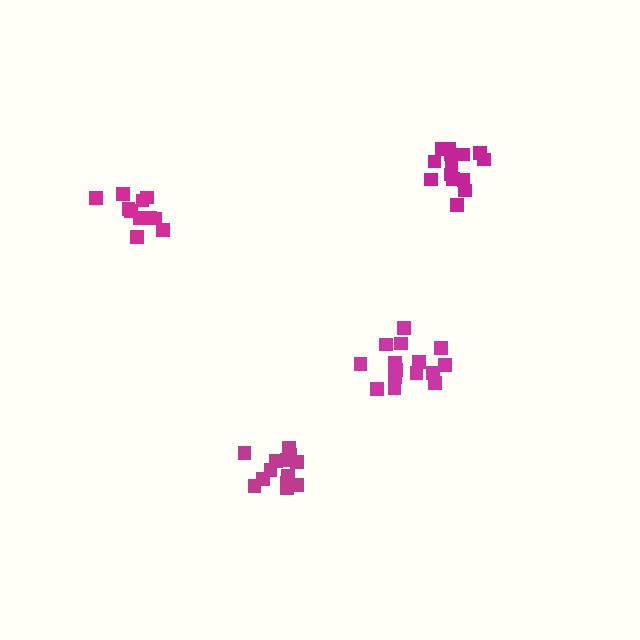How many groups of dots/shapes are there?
There are 4 groups.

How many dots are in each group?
Group 1: 14 dots, Group 2: 15 dots, Group 3: 12 dots, Group 4: 13 dots (54 total).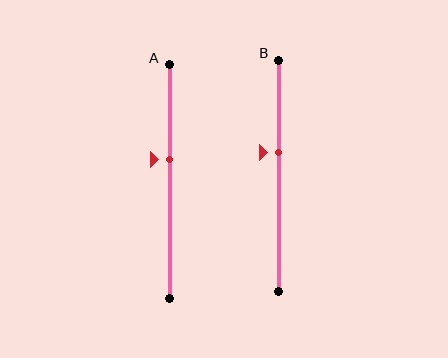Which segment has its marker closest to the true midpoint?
Segment A has its marker closest to the true midpoint.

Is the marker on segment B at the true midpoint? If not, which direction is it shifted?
No, the marker on segment B is shifted upward by about 10% of the segment length.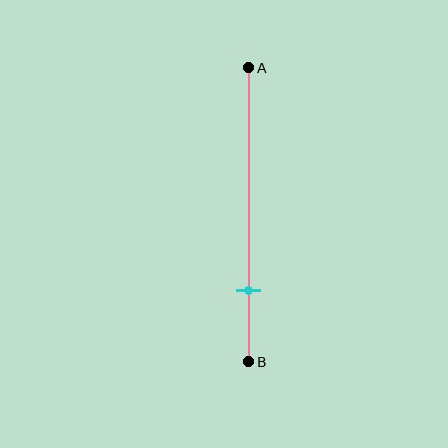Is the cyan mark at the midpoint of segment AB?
No, the mark is at about 75% from A, not at the 50% midpoint.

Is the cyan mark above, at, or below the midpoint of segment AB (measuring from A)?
The cyan mark is below the midpoint of segment AB.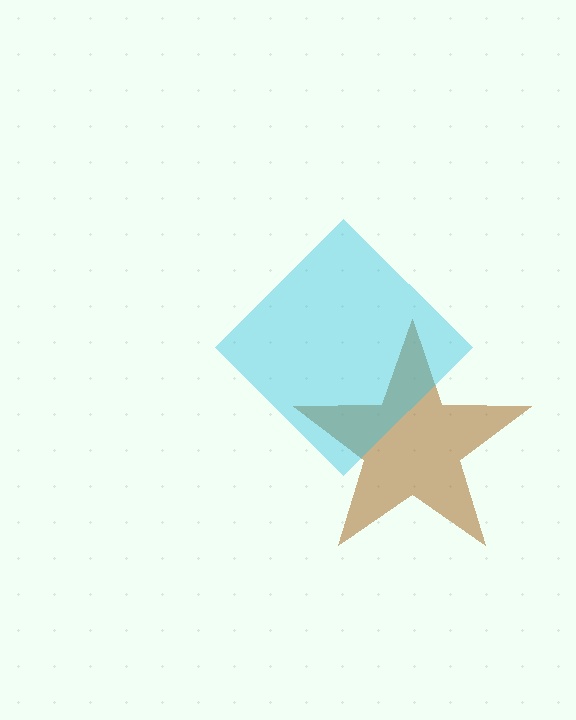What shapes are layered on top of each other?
The layered shapes are: a brown star, a cyan diamond.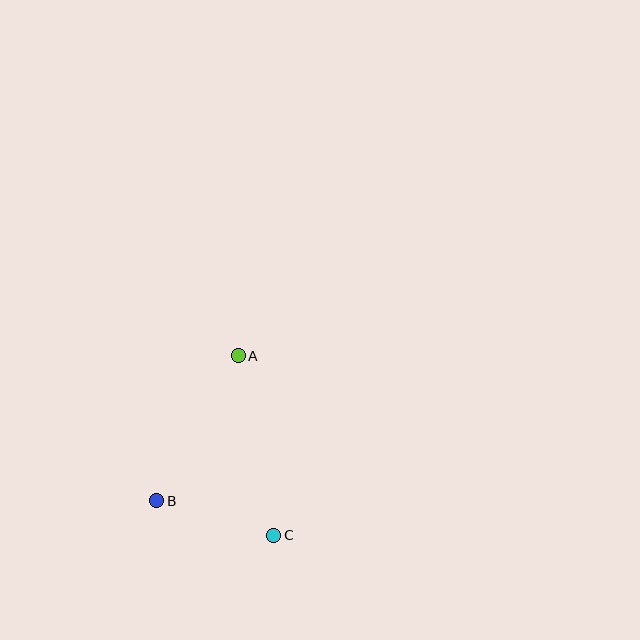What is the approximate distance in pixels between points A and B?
The distance between A and B is approximately 166 pixels.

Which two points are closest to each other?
Points B and C are closest to each other.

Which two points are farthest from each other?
Points A and C are farthest from each other.